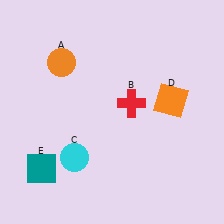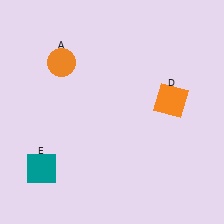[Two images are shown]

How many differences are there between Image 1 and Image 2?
There are 2 differences between the two images.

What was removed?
The red cross (B), the cyan circle (C) were removed in Image 2.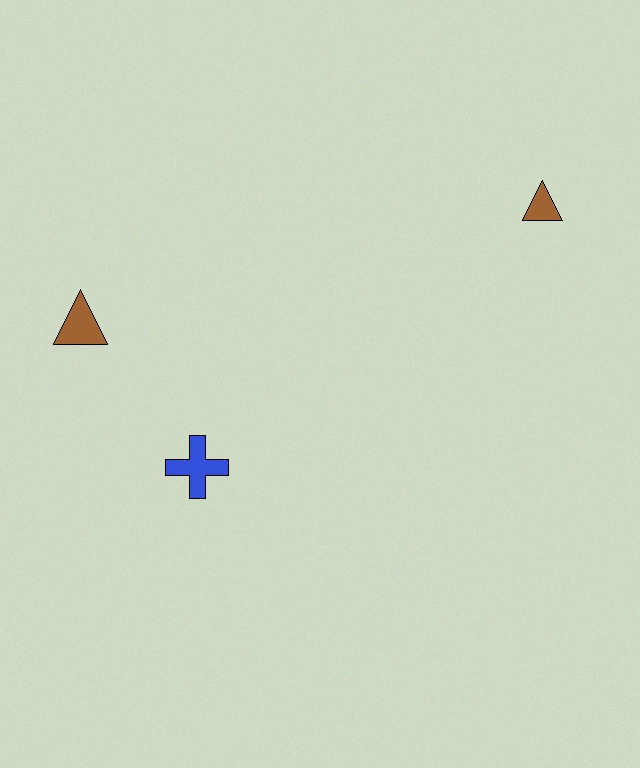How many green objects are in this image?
There are no green objects.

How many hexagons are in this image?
There are no hexagons.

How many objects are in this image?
There are 3 objects.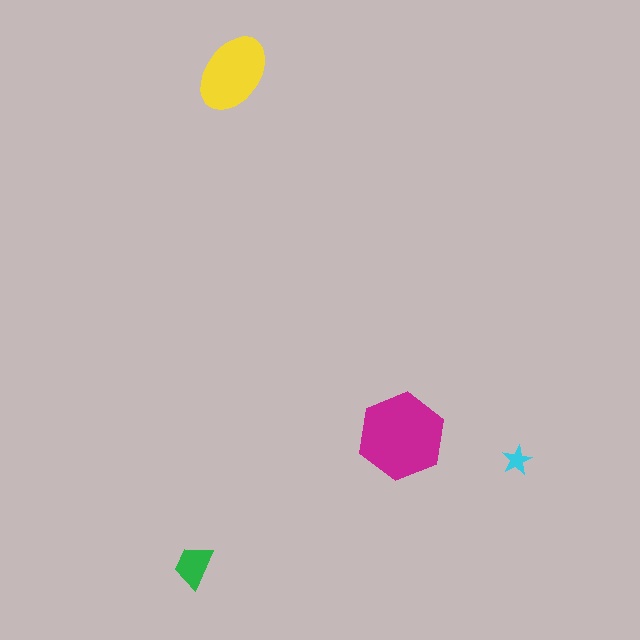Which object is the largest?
The magenta hexagon.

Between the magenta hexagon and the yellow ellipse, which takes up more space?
The magenta hexagon.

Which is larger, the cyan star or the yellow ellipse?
The yellow ellipse.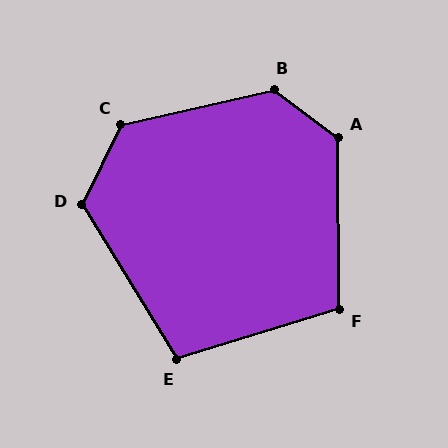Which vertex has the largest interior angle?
B, at approximately 131 degrees.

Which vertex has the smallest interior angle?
E, at approximately 104 degrees.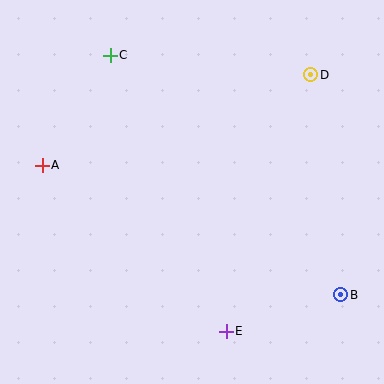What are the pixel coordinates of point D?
Point D is at (311, 75).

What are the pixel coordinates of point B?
Point B is at (341, 295).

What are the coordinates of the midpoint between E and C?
The midpoint between E and C is at (168, 193).